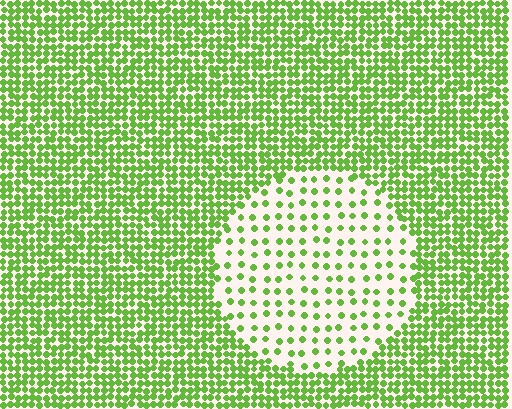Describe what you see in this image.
The image contains small lime elements arranged at two different densities. A circle-shaped region is visible where the elements are less densely packed than the surrounding area.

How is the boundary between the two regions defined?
The boundary is defined by a change in element density (approximately 3.0x ratio). All elements are the same color, size, and shape.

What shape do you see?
I see a circle.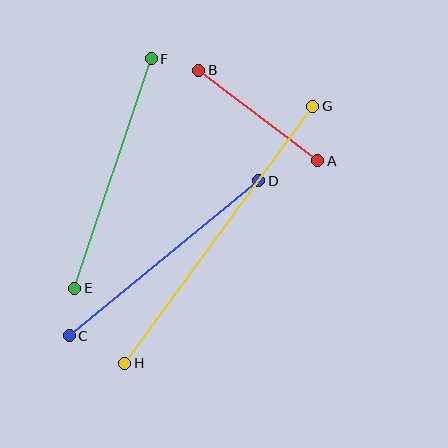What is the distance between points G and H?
The distance is approximately 318 pixels.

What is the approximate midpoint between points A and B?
The midpoint is at approximately (258, 115) pixels.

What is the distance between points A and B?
The distance is approximately 149 pixels.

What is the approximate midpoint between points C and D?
The midpoint is at approximately (164, 258) pixels.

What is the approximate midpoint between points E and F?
The midpoint is at approximately (113, 173) pixels.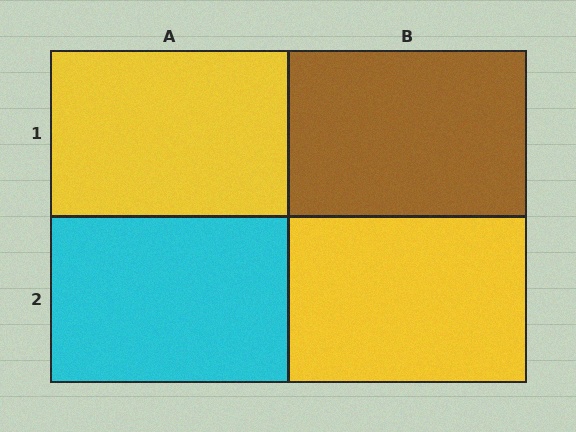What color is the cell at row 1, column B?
Brown.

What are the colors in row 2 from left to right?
Cyan, yellow.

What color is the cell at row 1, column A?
Yellow.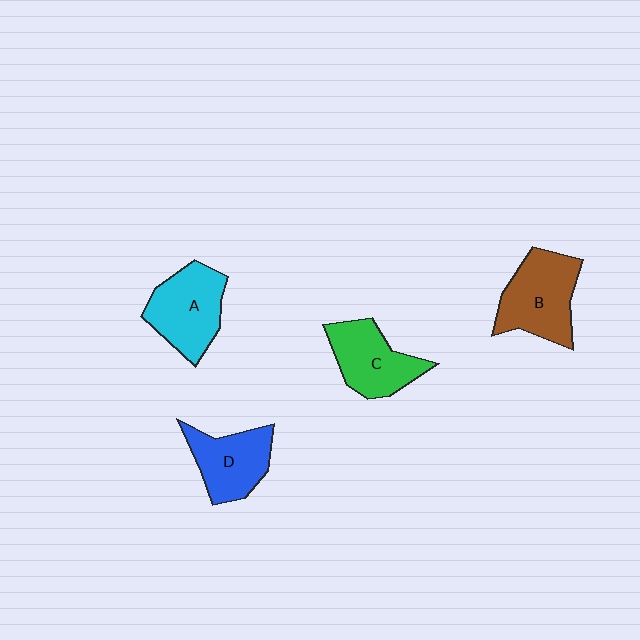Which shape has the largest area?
Shape B (brown).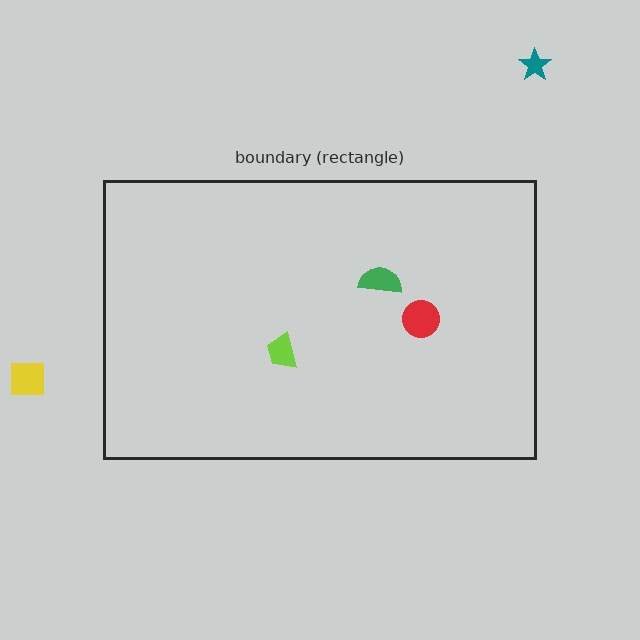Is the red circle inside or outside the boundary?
Inside.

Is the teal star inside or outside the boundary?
Outside.